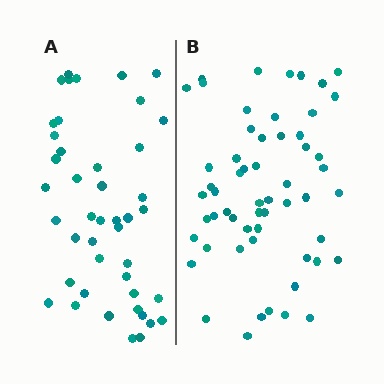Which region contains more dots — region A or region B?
Region B (the right region) has more dots.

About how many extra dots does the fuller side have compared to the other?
Region B has approximately 15 more dots than region A.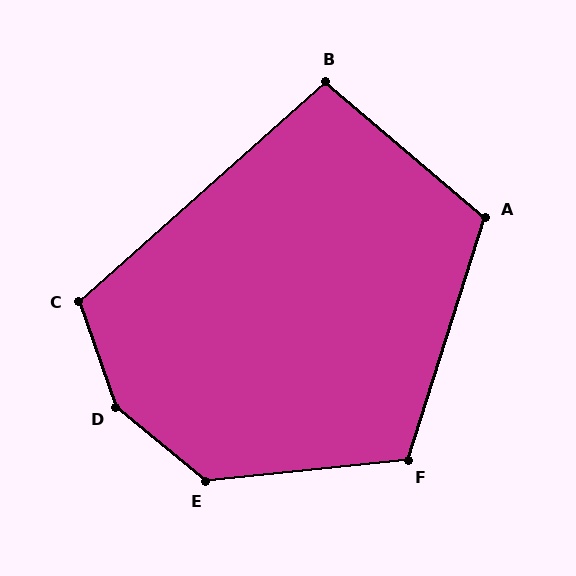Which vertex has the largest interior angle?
D, at approximately 148 degrees.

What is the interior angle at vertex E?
Approximately 135 degrees (obtuse).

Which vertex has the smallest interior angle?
B, at approximately 98 degrees.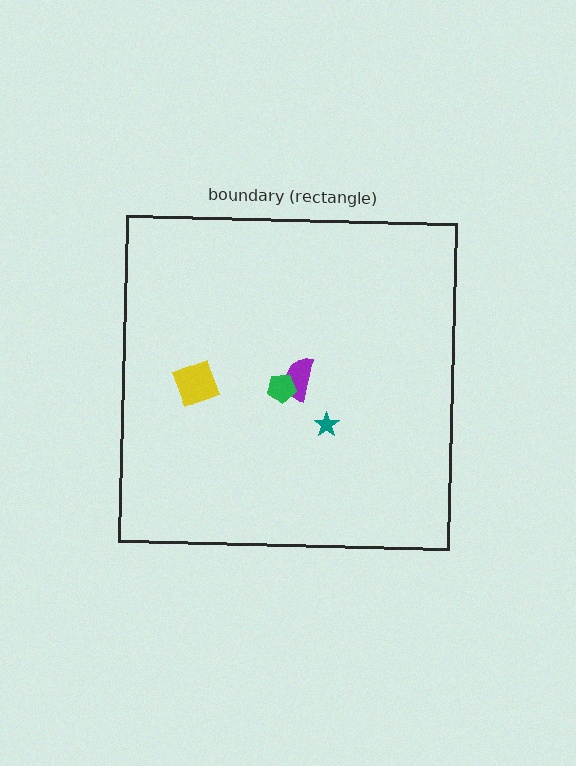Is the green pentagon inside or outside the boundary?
Inside.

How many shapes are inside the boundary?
4 inside, 0 outside.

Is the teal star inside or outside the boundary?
Inside.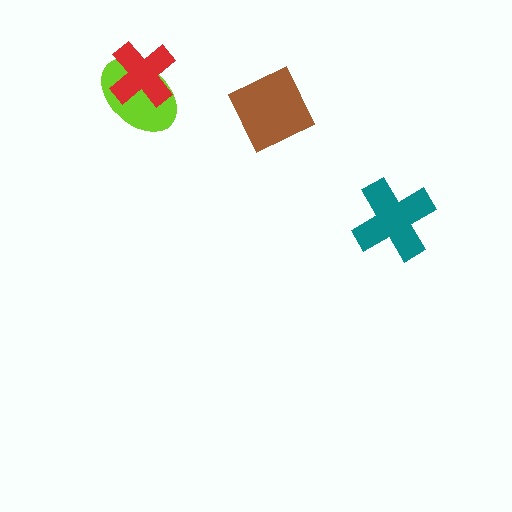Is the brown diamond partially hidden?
No, no other shape covers it.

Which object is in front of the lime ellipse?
The red cross is in front of the lime ellipse.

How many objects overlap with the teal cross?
0 objects overlap with the teal cross.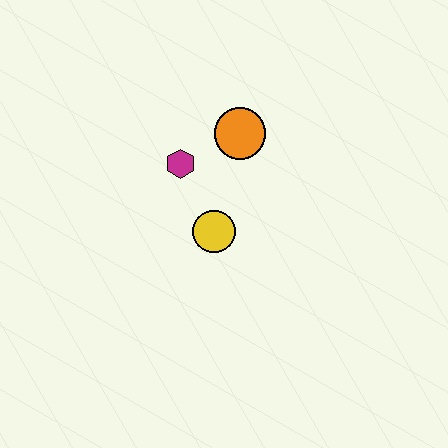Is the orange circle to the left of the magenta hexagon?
No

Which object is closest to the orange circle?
The magenta hexagon is closest to the orange circle.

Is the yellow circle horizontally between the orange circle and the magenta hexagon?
Yes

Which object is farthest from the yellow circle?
The orange circle is farthest from the yellow circle.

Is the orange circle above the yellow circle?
Yes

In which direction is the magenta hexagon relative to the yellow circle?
The magenta hexagon is above the yellow circle.